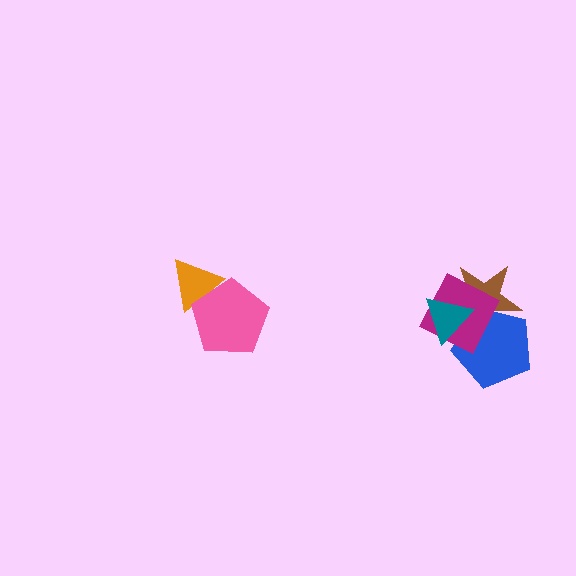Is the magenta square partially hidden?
Yes, it is partially covered by another shape.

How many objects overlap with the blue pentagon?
3 objects overlap with the blue pentagon.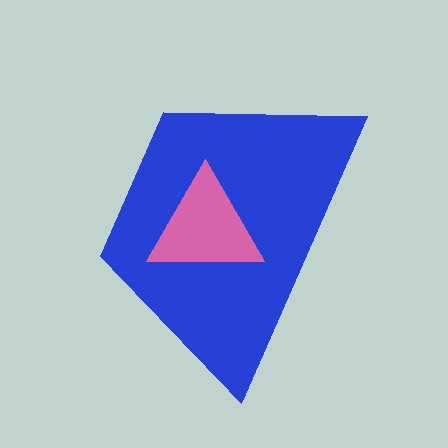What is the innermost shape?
The pink triangle.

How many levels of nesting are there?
2.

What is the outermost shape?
The blue trapezoid.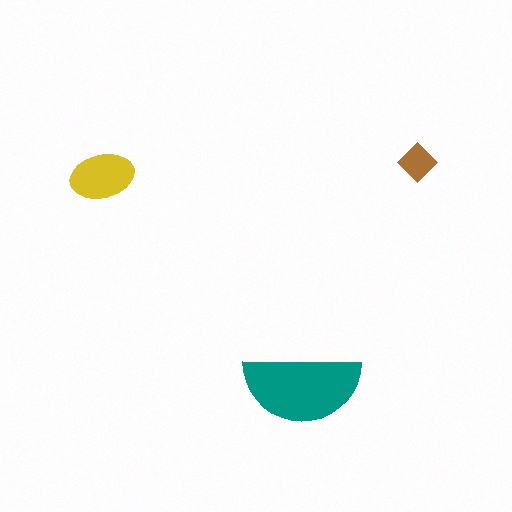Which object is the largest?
The teal semicircle.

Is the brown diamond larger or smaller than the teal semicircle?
Smaller.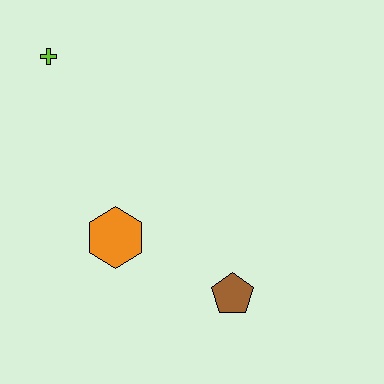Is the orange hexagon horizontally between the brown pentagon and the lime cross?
Yes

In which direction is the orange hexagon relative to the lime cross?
The orange hexagon is below the lime cross.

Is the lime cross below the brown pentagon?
No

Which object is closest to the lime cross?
The orange hexagon is closest to the lime cross.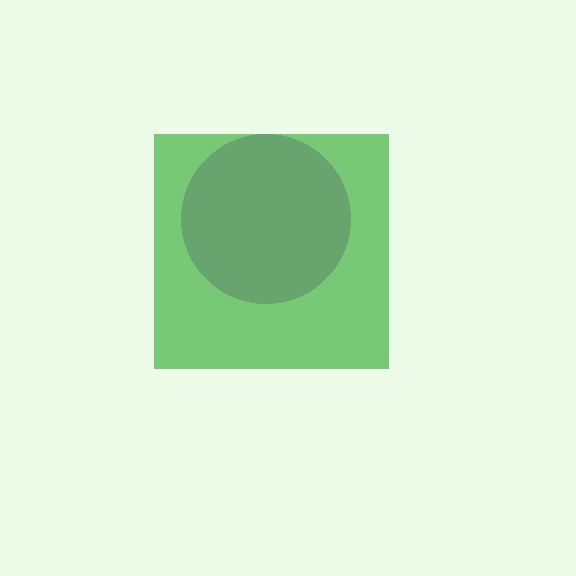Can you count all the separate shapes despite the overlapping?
Yes, there are 2 separate shapes.